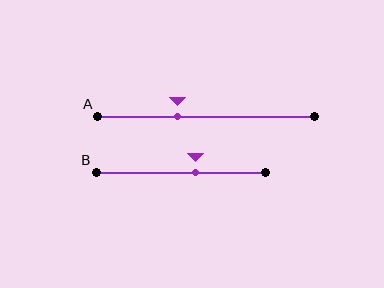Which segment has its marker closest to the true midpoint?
Segment B has its marker closest to the true midpoint.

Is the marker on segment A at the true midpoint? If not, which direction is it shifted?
No, the marker on segment A is shifted to the left by about 13% of the segment length.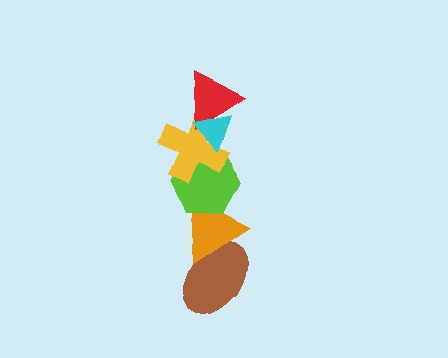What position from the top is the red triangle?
The red triangle is 2nd from the top.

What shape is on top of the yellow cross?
The red triangle is on top of the yellow cross.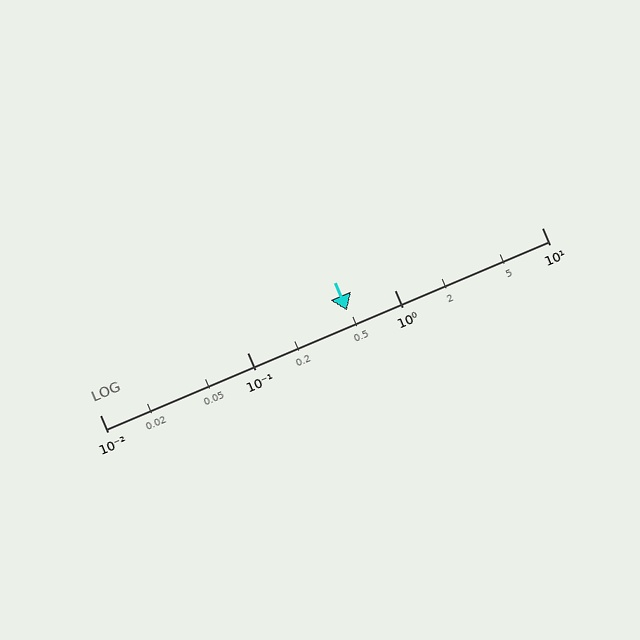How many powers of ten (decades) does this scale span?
The scale spans 3 decades, from 0.01 to 10.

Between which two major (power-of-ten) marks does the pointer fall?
The pointer is between 0.1 and 1.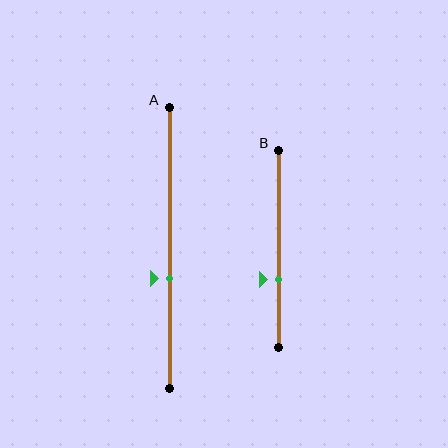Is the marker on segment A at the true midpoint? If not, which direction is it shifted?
No, the marker on segment A is shifted downward by about 11% of the segment length.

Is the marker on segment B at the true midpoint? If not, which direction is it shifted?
No, the marker on segment B is shifted downward by about 16% of the segment length.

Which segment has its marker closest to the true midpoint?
Segment A has its marker closest to the true midpoint.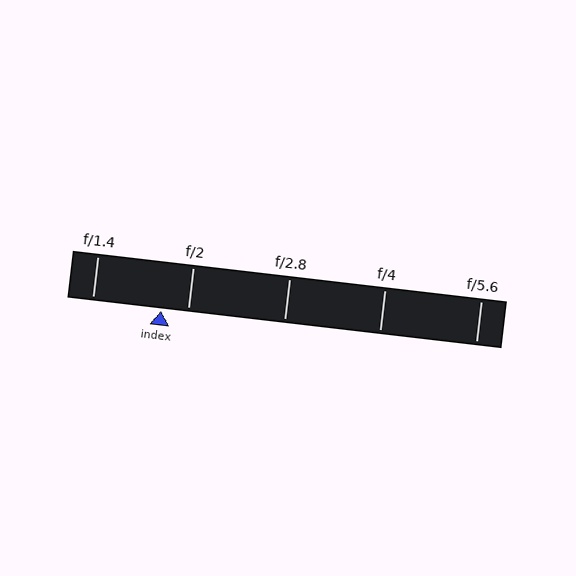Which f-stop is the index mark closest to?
The index mark is closest to f/2.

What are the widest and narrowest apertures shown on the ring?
The widest aperture shown is f/1.4 and the narrowest is f/5.6.